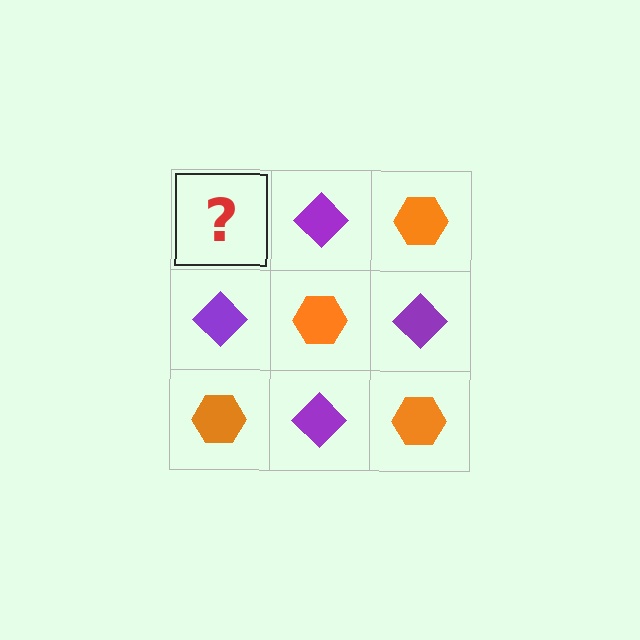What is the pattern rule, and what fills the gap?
The rule is that it alternates orange hexagon and purple diamond in a checkerboard pattern. The gap should be filled with an orange hexagon.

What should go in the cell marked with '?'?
The missing cell should contain an orange hexagon.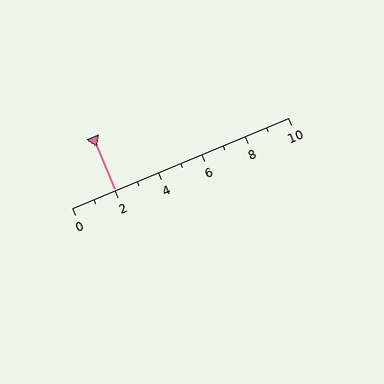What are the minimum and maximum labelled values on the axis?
The axis runs from 0 to 10.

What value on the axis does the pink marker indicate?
The marker indicates approximately 2.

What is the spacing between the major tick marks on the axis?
The major ticks are spaced 2 apart.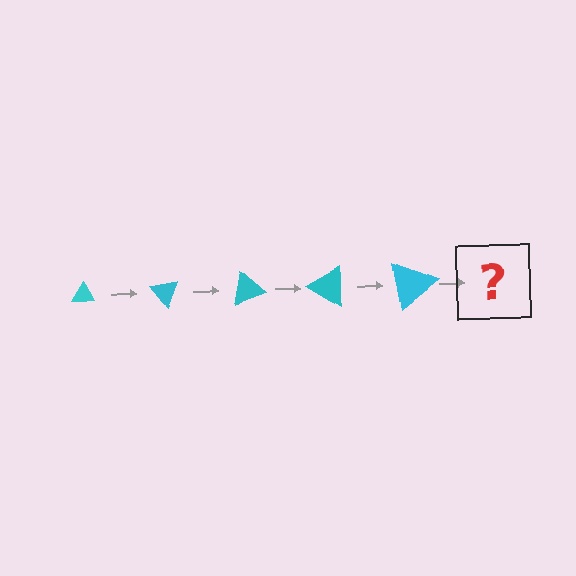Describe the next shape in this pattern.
It should be a triangle, larger than the previous one and rotated 250 degrees from the start.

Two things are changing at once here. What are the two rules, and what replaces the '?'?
The two rules are that the triangle grows larger each step and it rotates 50 degrees each step. The '?' should be a triangle, larger than the previous one and rotated 250 degrees from the start.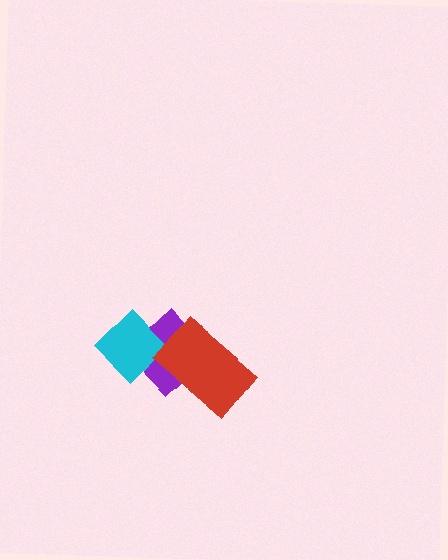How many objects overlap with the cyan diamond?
1 object overlaps with the cyan diamond.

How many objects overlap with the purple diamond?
2 objects overlap with the purple diamond.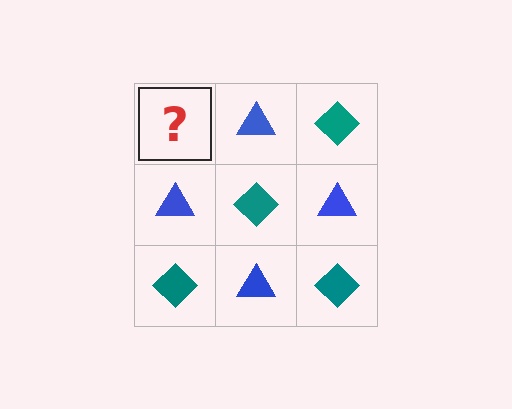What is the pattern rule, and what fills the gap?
The rule is that it alternates teal diamond and blue triangle in a checkerboard pattern. The gap should be filled with a teal diamond.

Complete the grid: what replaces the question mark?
The question mark should be replaced with a teal diamond.